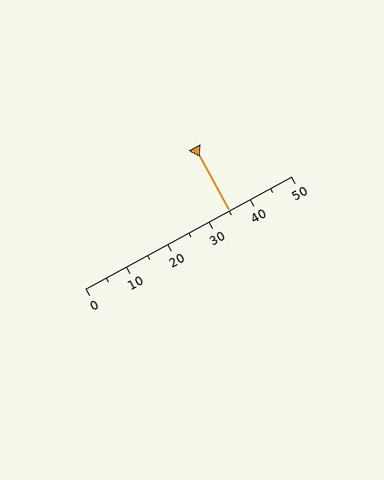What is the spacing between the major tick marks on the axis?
The major ticks are spaced 10 apart.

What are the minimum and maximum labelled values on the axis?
The axis runs from 0 to 50.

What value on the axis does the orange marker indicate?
The marker indicates approximately 35.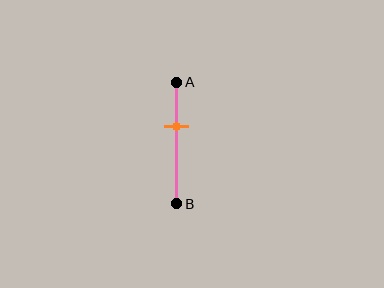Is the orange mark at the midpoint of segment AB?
No, the mark is at about 35% from A, not at the 50% midpoint.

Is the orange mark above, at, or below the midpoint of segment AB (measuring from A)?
The orange mark is above the midpoint of segment AB.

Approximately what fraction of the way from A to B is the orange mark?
The orange mark is approximately 35% of the way from A to B.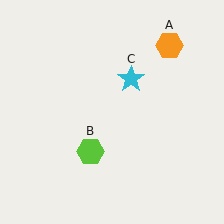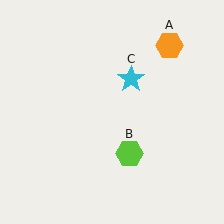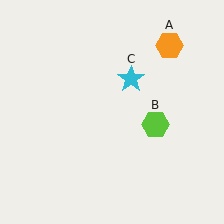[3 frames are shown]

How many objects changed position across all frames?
1 object changed position: lime hexagon (object B).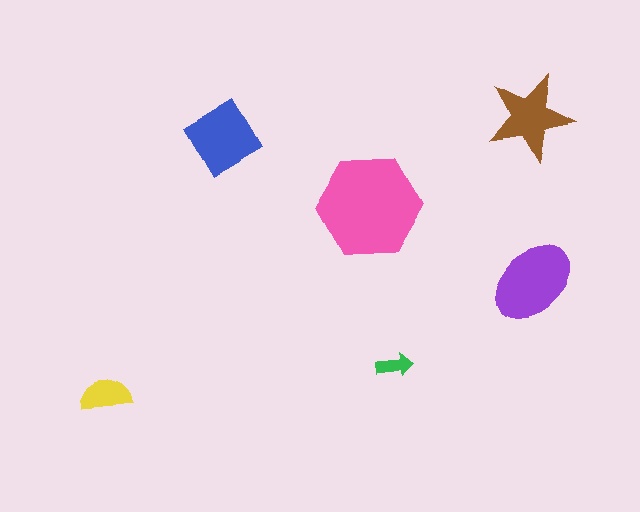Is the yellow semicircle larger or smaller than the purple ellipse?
Smaller.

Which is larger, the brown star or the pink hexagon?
The pink hexagon.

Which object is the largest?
The pink hexagon.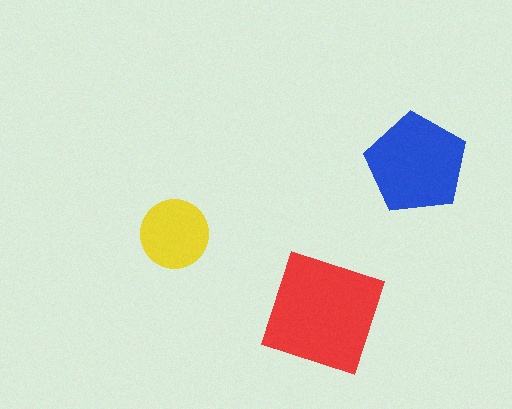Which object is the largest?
The red square.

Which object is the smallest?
The yellow circle.